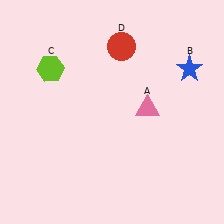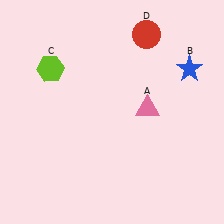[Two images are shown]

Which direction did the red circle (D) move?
The red circle (D) moved right.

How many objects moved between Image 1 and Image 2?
1 object moved between the two images.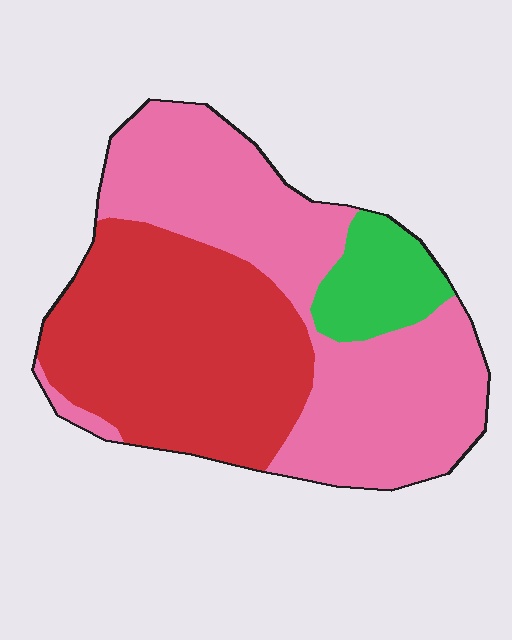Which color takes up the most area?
Pink, at roughly 50%.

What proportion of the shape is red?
Red takes up about two fifths (2/5) of the shape.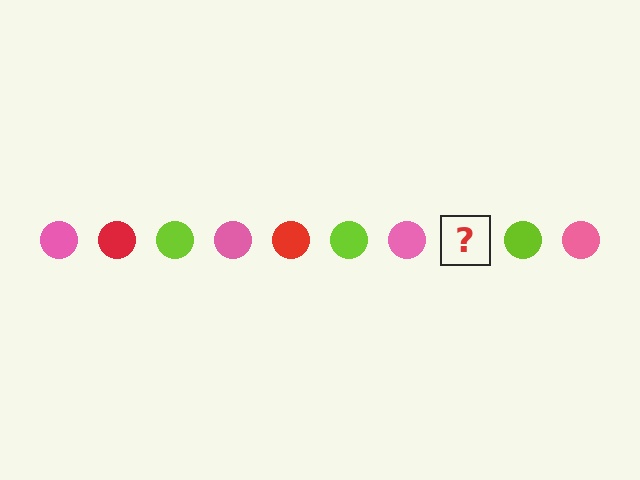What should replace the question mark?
The question mark should be replaced with a red circle.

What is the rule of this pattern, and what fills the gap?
The rule is that the pattern cycles through pink, red, lime circles. The gap should be filled with a red circle.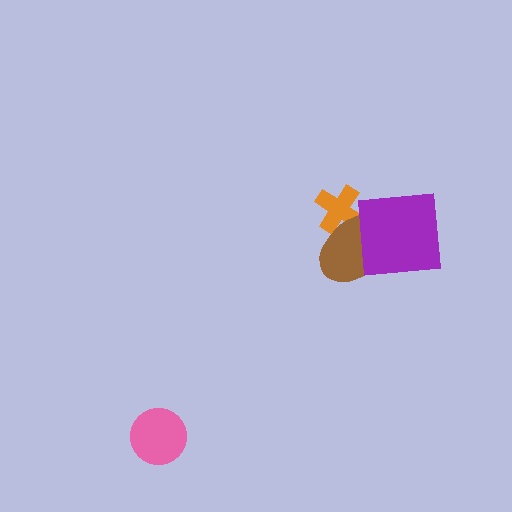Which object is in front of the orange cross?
The brown ellipse is in front of the orange cross.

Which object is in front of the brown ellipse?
The purple square is in front of the brown ellipse.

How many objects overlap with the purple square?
1 object overlaps with the purple square.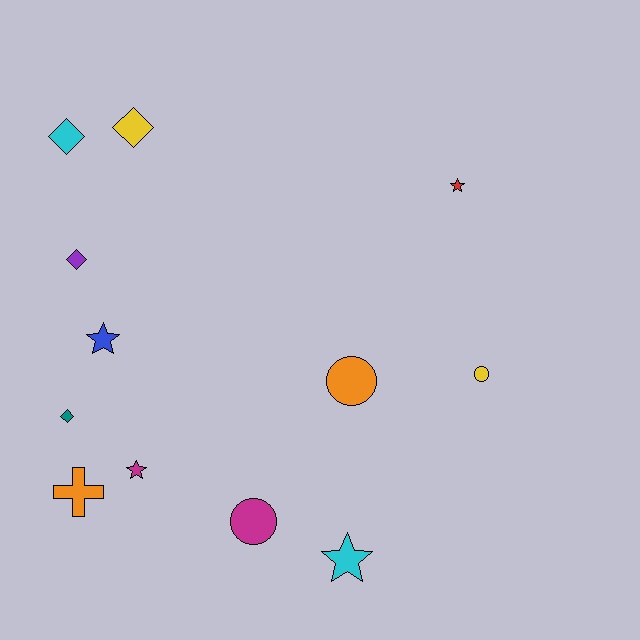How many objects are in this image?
There are 12 objects.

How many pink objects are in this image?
There are no pink objects.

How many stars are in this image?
There are 4 stars.